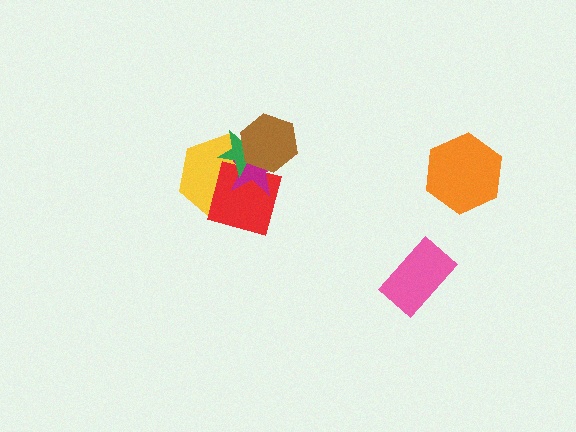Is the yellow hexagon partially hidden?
Yes, it is partially covered by another shape.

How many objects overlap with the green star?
4 objects overlap with the green star.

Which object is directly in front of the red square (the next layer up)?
The magenta star is directly in front of the red square.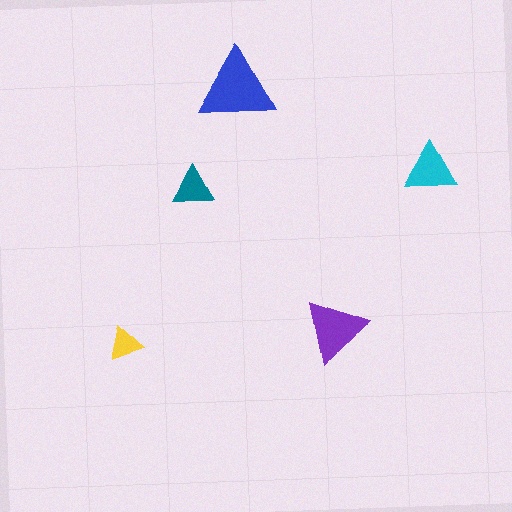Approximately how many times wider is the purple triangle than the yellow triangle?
About 2 times wider.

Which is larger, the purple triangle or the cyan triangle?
The purple one.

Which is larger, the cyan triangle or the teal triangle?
The cyan one.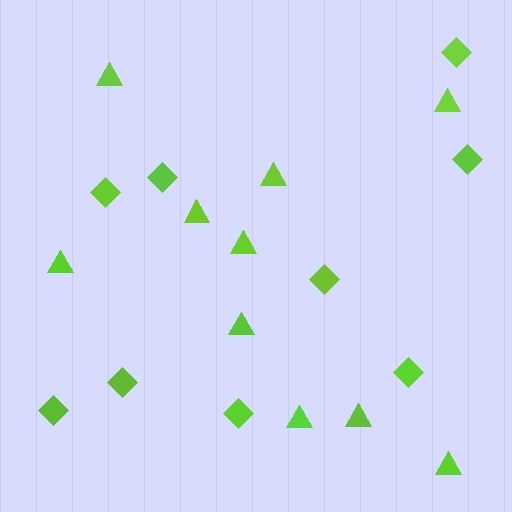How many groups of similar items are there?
There are 2 groups: one group of triangles (10) and one group of diamonds (9).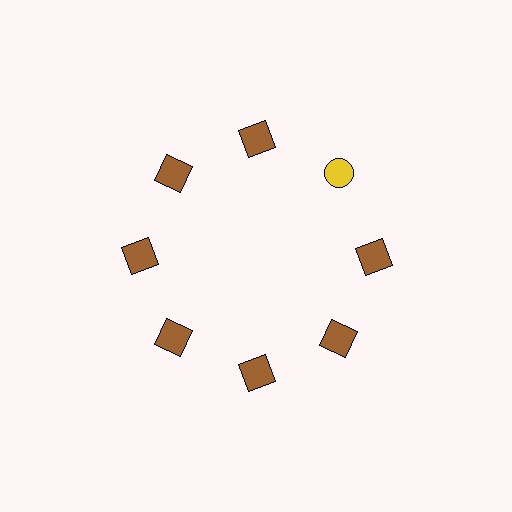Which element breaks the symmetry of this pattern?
The yellow circle at roughly the 2 o'clock position breaks the symmetry. All other shapes are brown squares.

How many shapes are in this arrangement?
There are 8 shapes arranged in a ring pattern.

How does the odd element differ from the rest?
It differs in both color (yellow instead of brown) and shape (circle instead of square).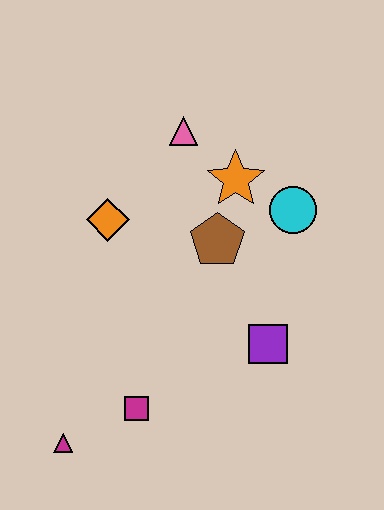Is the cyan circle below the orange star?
Yes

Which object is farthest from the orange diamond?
The magenta triangle is farthest from the orange diamond.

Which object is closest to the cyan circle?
The orange star is closest to the cyan circle.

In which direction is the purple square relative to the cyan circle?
The purple square is below the cyan circle.